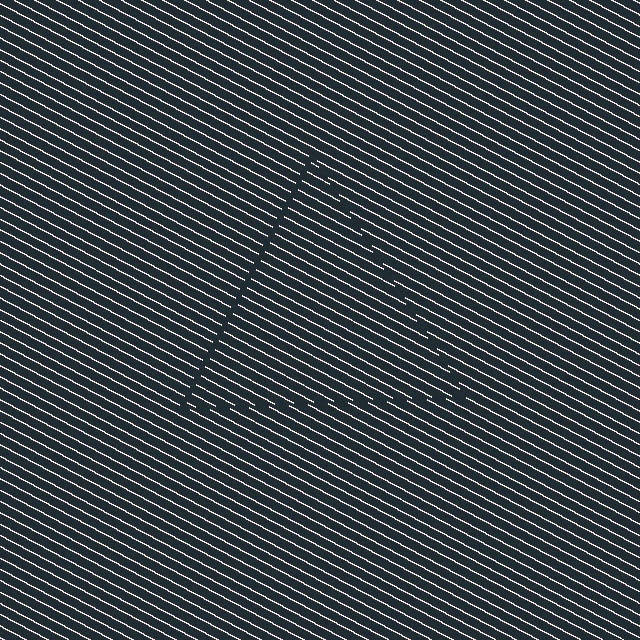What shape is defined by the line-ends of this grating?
An illusory triangle. The interior of the shape contains the same grating, shifted by half a period — the contour is defined by the phase discontinuity where line-ends from the inner and outer gratings abut.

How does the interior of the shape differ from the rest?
The interior of the shape contains the same grating, shifted by half a period — the contour is defined by the phase discontinuity where line-ends from the inner and outer gratings abut.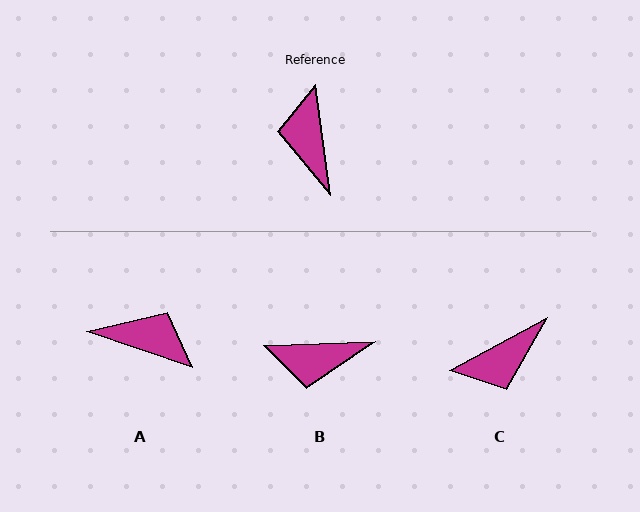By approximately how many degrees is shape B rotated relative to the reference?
Approximately 84 degrees counter-clockwise.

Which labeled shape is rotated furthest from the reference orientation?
A, about 117 degrees away.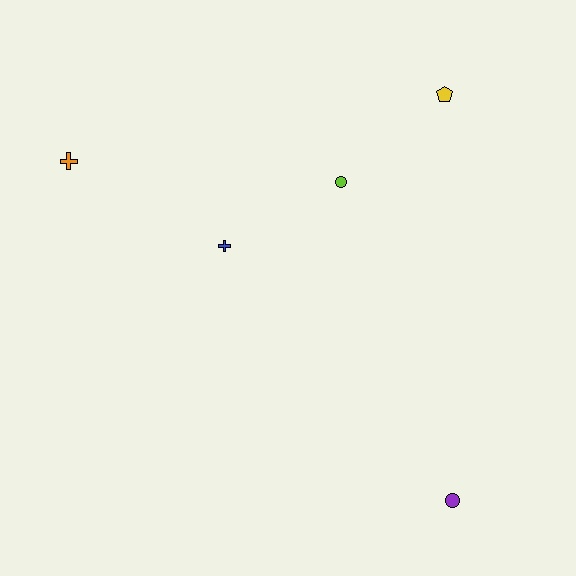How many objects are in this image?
There are 5 objects.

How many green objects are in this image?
There are no green objects.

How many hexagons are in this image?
There are no hexagons.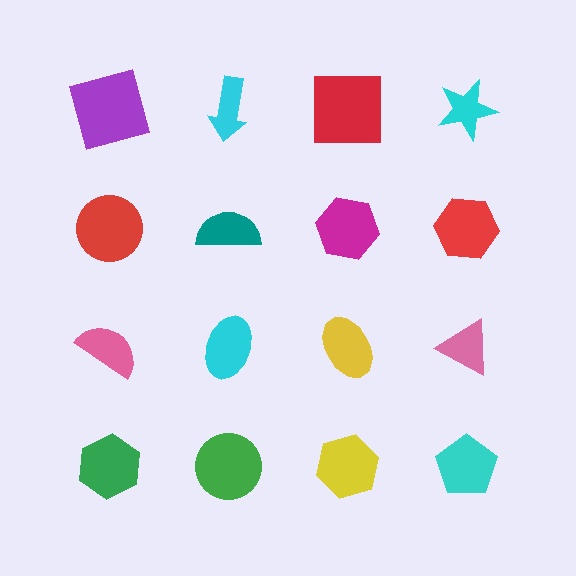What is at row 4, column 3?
A yellow hexagon.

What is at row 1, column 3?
A red square.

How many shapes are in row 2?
4 shapes.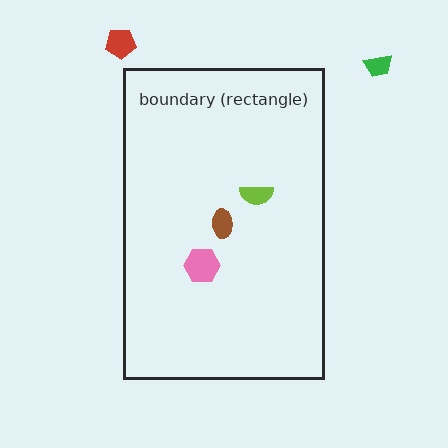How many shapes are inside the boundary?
3 inside, 2 outside.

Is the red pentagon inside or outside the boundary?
Outside.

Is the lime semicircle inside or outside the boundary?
Inside.